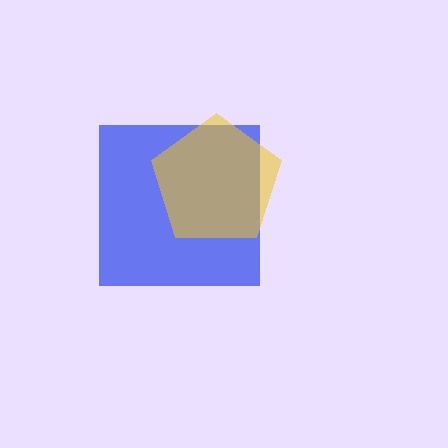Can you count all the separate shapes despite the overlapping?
Yes, there are 2 separate shapes.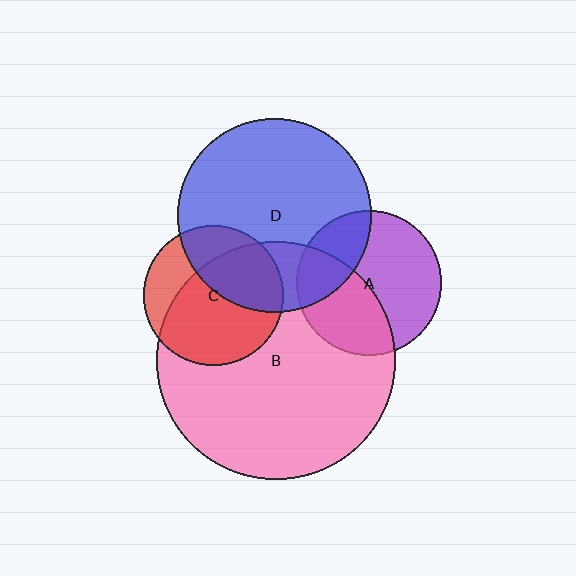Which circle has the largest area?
Circle B (pink).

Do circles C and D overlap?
Yes.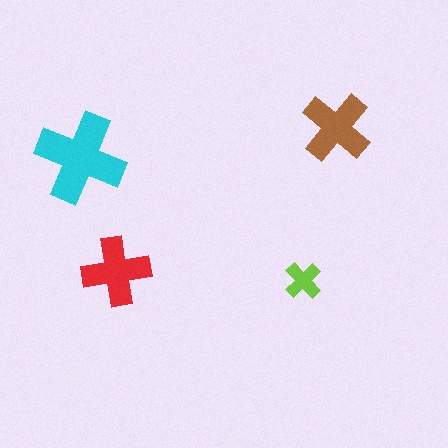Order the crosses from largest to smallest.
the cyan one, the brown one, the red one, the lime one.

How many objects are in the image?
There are 4 objects in the image.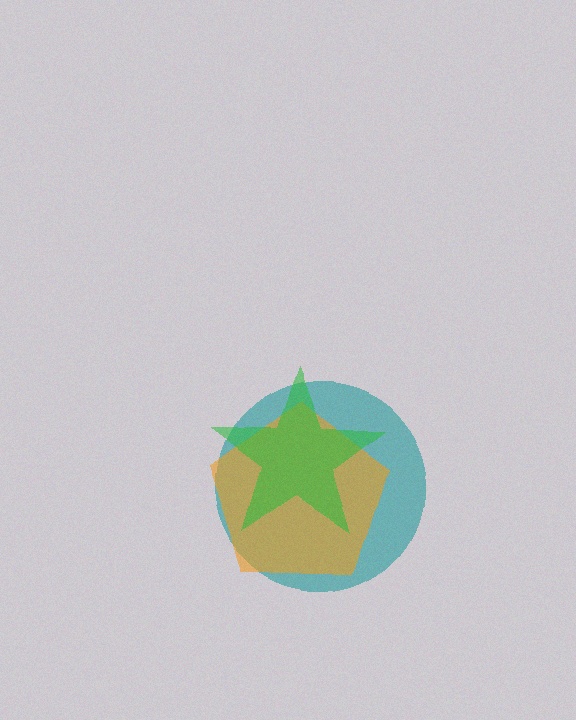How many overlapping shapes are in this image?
There are 3 overlapping shapes in the image.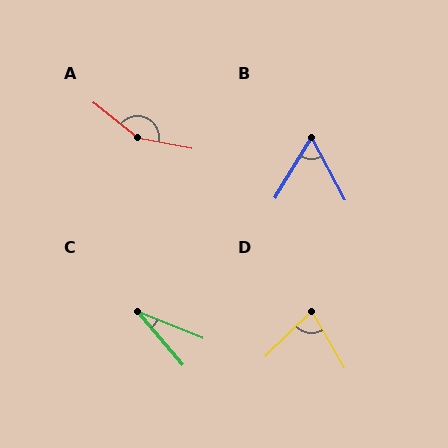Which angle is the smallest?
C, at approximately 27 degrees.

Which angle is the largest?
A, at approximately 152 degrees.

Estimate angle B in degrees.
Approximately 60 degrees.